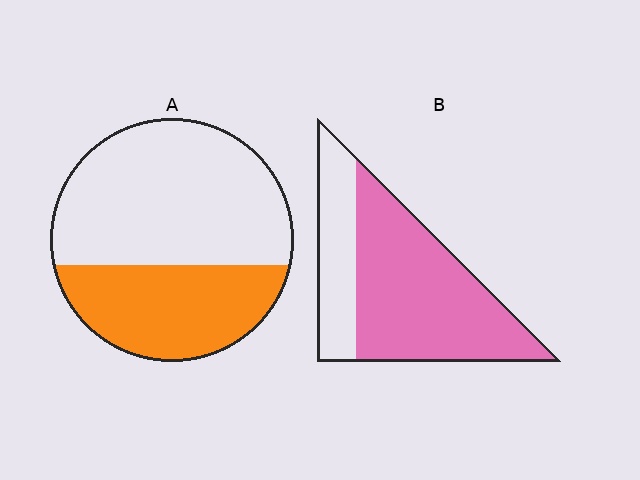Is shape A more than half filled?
No.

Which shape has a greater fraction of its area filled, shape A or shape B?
Shape B.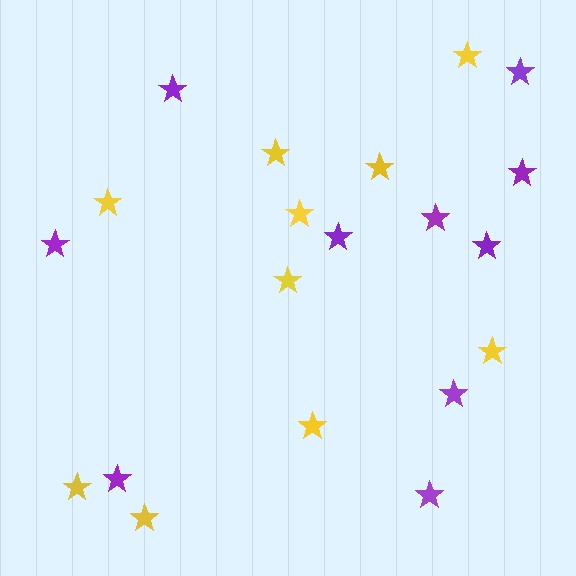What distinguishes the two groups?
There are 2 groups: one group of purple stars (10) and one group of yellow stars (10).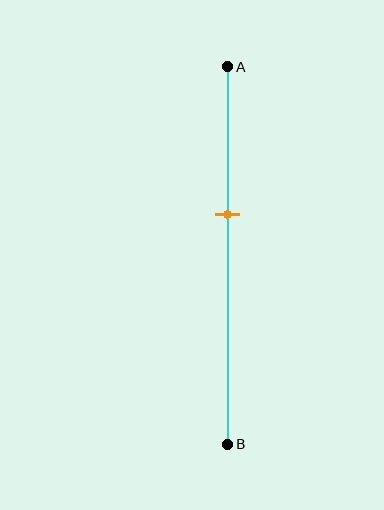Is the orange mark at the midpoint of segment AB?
No, the mark is at about 40% from A, not at the 50% midpoint.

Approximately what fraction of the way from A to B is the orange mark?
The orange mark is approximately 40% of the way from A to B.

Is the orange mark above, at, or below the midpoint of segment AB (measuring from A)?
The orange mark is above the midpoint of segment AB.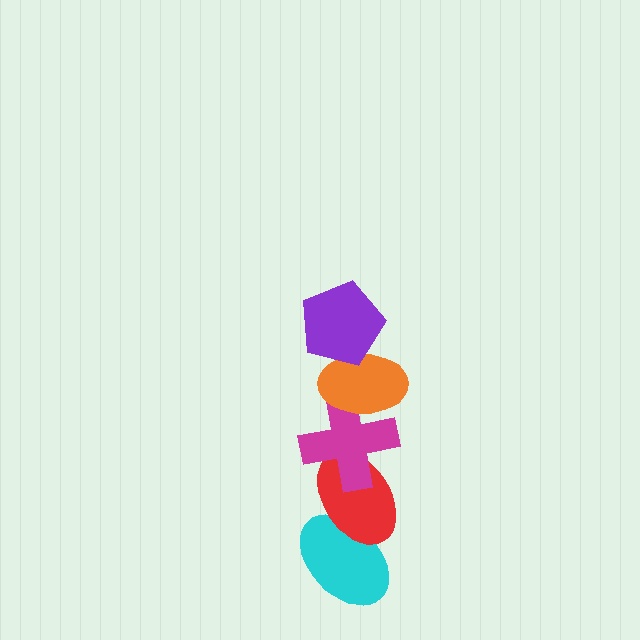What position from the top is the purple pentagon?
The purple pentagon is 1st from the top.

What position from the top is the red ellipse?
The red ellipse is 4th from the top.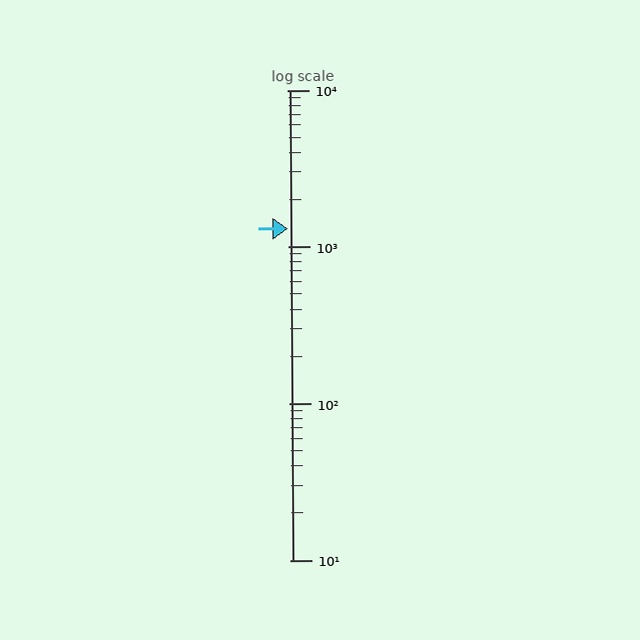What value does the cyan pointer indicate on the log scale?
The pointer indicates approximately 1300.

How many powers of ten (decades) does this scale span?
The scale spans 3 decades, from 10 to 10000.